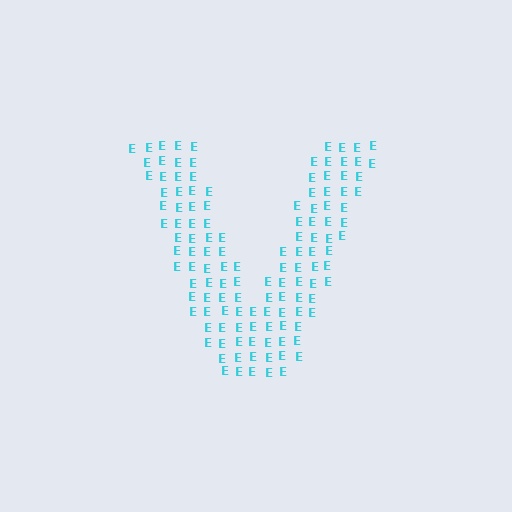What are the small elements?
The small elements are letter E's.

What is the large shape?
The large shape is the letter V.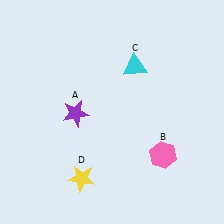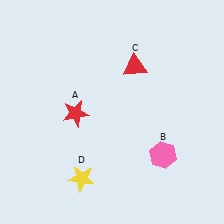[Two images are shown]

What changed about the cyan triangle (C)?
In Image 1, C is cyan. In Image 2, it changed to red.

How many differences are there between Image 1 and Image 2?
There are 2 differences between the two images.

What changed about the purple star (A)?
In Image 1, A is purple. In Image 2, it changed to red.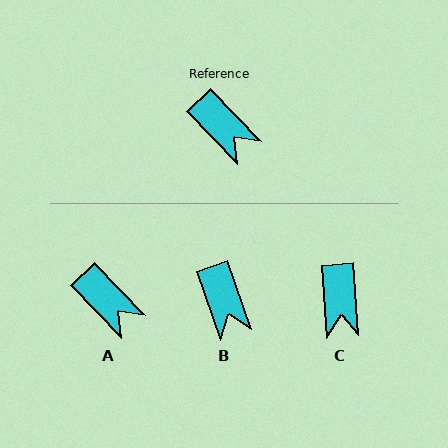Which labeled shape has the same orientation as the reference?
A.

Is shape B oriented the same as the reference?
No, it is off by about 25 degrees.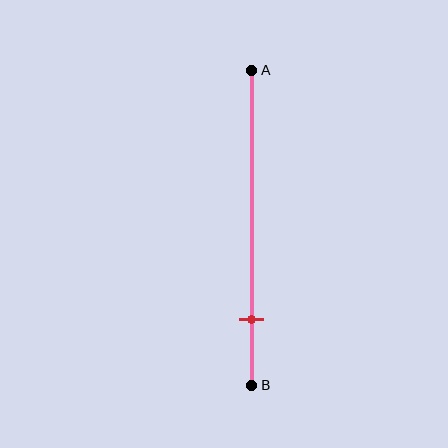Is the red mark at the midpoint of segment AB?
No, the mark is at about 80% from A, not at the 50% midpoint.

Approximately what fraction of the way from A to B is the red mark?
The red mark is approximately 80% of the way from A to B.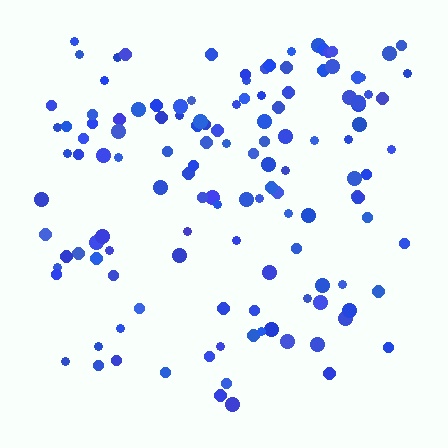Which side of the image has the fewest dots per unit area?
The bottom.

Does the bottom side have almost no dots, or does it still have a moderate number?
Still a moderate number, just noticeably fewer than the top.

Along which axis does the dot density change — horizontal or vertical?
Vertical.